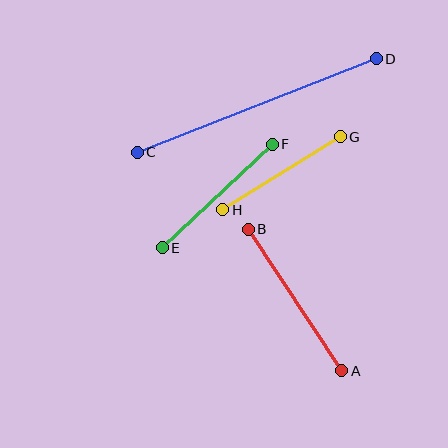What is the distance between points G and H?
The distance is approximately 138 pixels.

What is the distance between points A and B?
The distance is approximately 169 pixels.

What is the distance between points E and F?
The distance is approximately 151 pixels.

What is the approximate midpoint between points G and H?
The midpoint is at approximately (282, 173) pixels.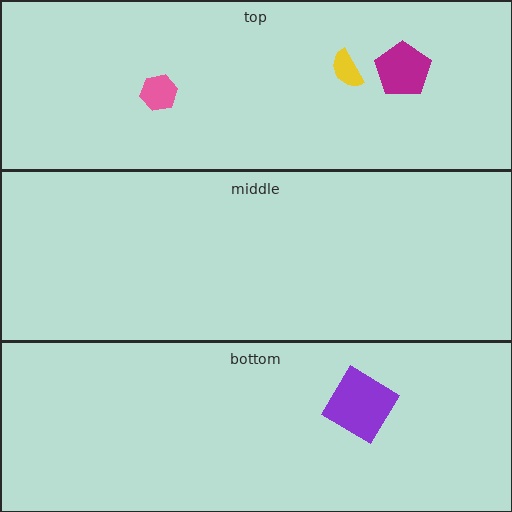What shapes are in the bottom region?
The purple diamond.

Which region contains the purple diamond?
The bottom region.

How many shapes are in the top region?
3.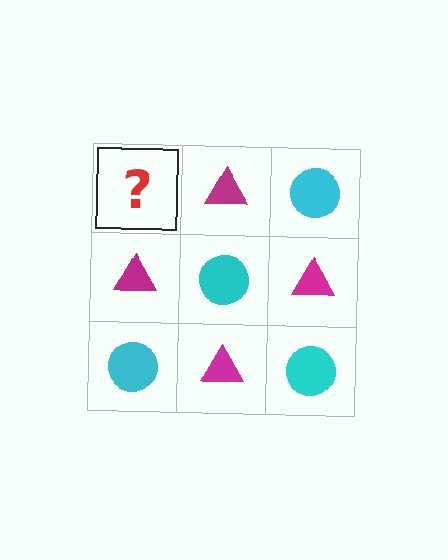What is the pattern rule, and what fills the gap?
The rule is that it alternates cyan circle and magenta triangle in a checkerboard pattern. The gap should be filled with a cyan circle.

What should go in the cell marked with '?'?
The missing cell should contain a cyan circle.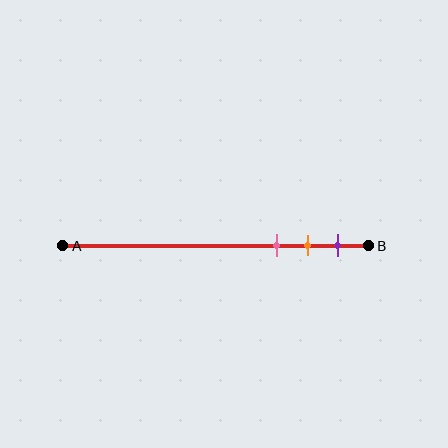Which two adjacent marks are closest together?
The orange and purple marks are the closest adjacent pair.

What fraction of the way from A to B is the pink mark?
The pink mark is approximately 70% (0.7) of the way from A to B.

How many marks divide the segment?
There are 3 marks dividing the segment.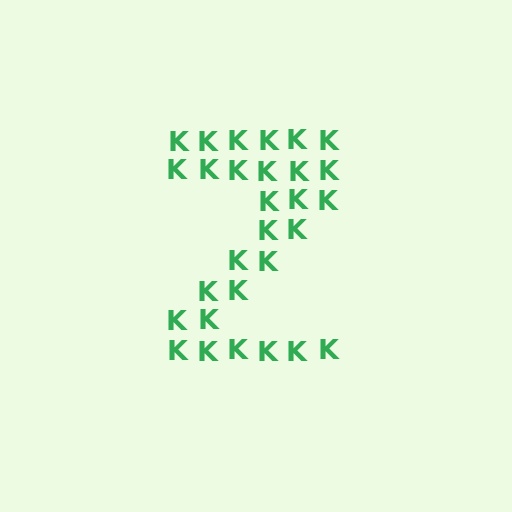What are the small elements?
The small elements are letter K's.